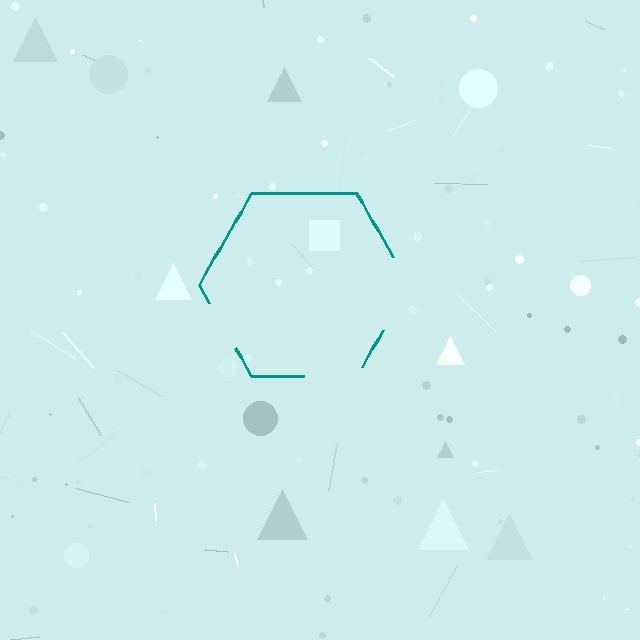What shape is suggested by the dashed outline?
The dashed outline suggests a hexagon.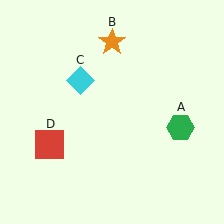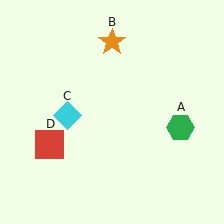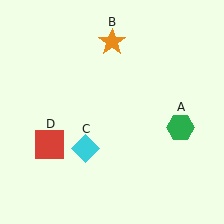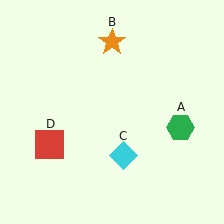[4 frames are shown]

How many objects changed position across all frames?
1 object changed position: cyan diamond (object C).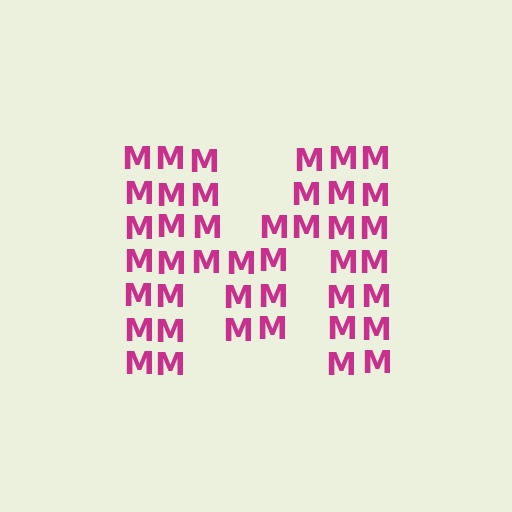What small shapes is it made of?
It is made of small letter M's.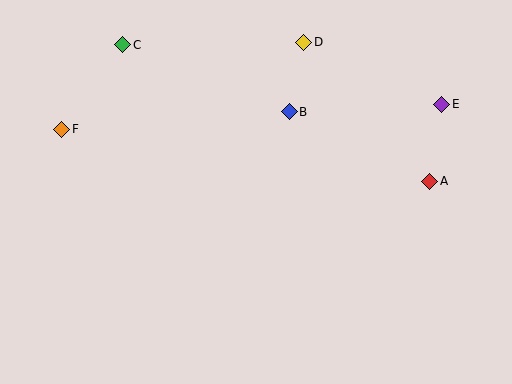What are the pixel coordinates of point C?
Point C is at (123, 45).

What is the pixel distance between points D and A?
The distance between D and A is 188 pixels.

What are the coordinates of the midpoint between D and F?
The midpoint between D and F is at (183, 86).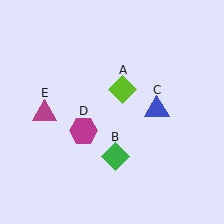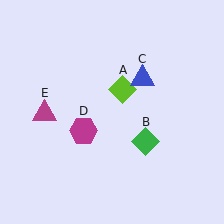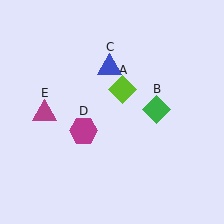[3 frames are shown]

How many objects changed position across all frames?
2 objects changed position: green diamond (object B), blue triangle (object C).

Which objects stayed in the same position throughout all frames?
Lime diamond (object A) and magenta hexagon (object D) and magenta triangle (object E) remained stationary.